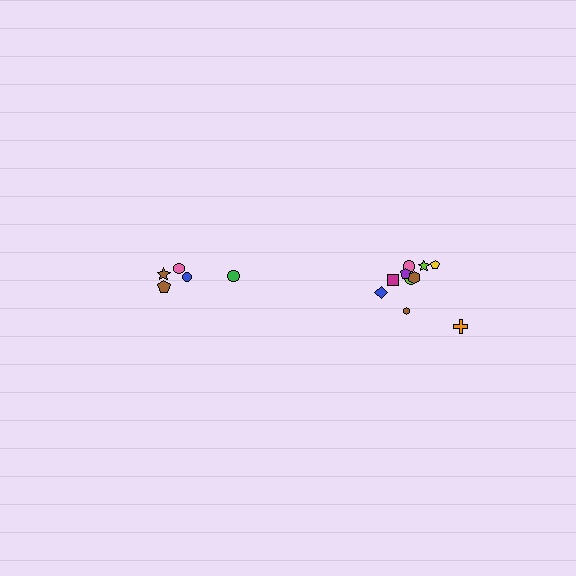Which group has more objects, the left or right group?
The right group.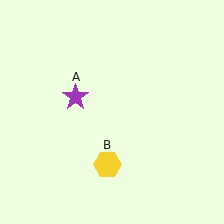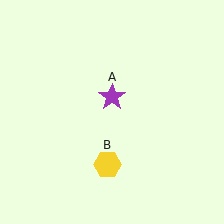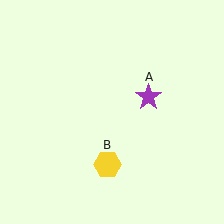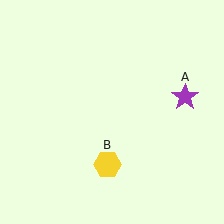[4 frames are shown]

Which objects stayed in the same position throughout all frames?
Yellow hexagon (object B) remained stationary.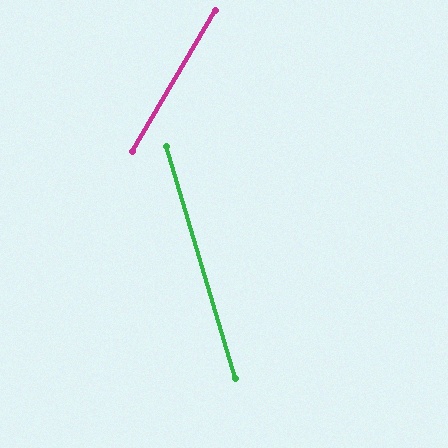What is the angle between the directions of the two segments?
Approximately 47 degrees.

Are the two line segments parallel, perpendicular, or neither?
Neither parallel nor perpendicular — they differ by about 47°.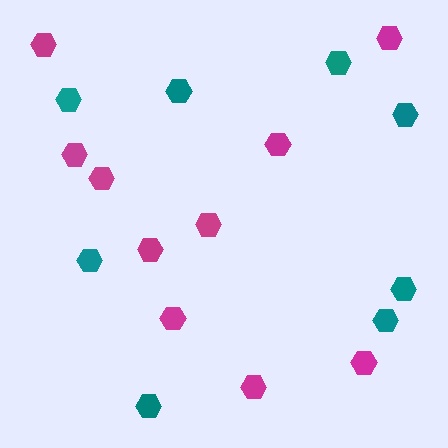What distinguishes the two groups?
There are 2 groups: one group of magenta hexagons (10) and one group of teal hexagons (8).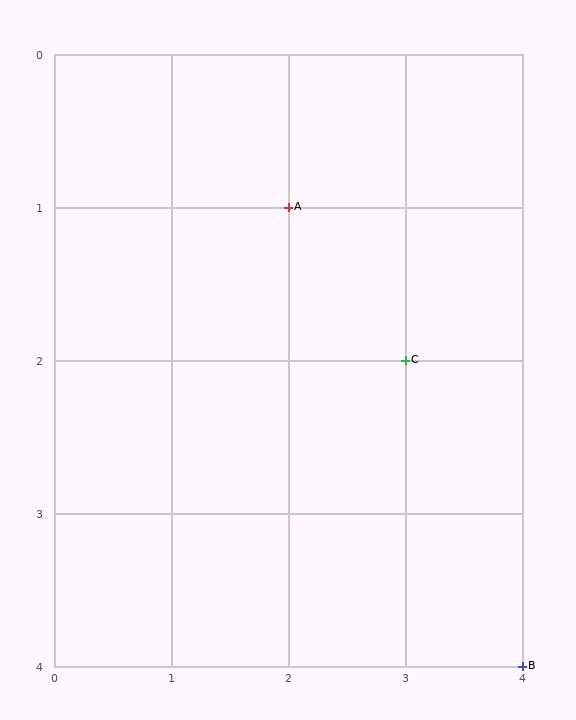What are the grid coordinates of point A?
Point A is at grid coordinates (2, 1).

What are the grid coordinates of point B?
Point B is at grid coordinates (4, 4).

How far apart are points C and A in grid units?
Points C and A are 1 column and 1 row apart (about 1.4 grid units diagonally).